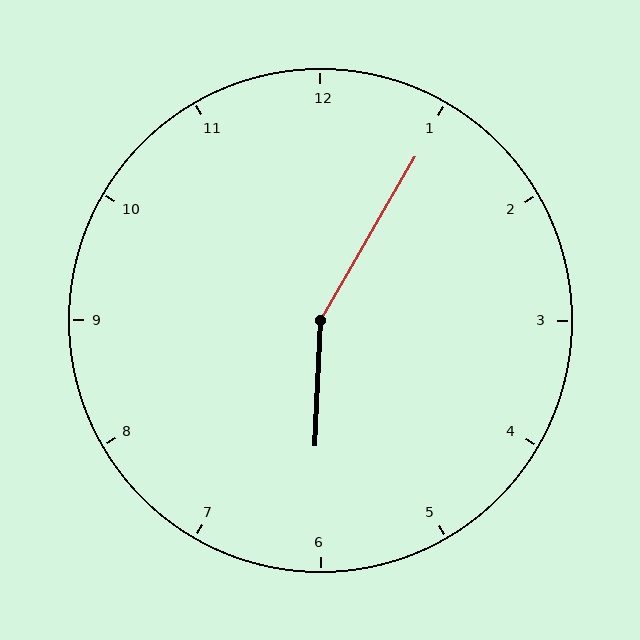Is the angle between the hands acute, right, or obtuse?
It is obtuse.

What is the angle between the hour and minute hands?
Approximately 152 degrees.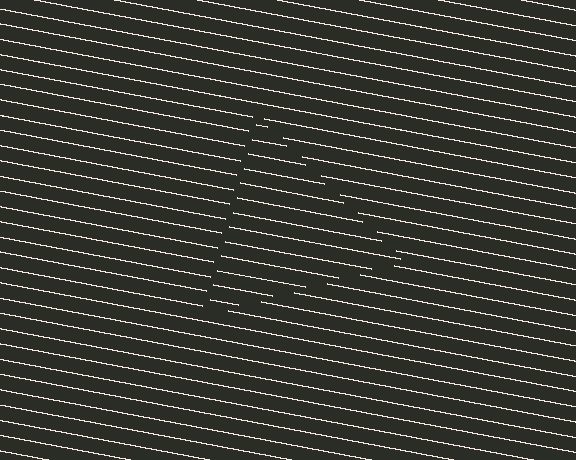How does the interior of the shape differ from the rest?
The interior of the shape contains the same grating, shifted by half a period — the contour is defined by the phase discontinuity where line-ends from the inner and outer gratings abut.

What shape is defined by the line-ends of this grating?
An illusory triangle. The interior of the shape contains the same grating, shifted by half a period — the contour is defined by the phase discontinuity where line-ends from the inner and outer gratings abut.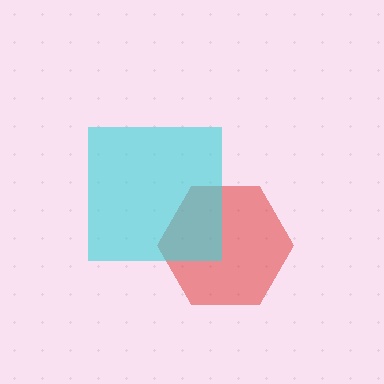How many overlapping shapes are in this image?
There are 2 overlapping shapes in the image.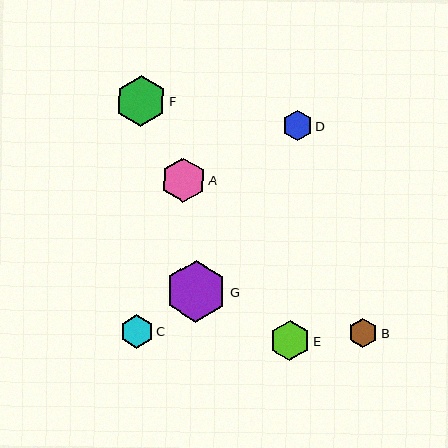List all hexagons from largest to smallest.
From largest to smallest: G, F, A, E, C, D, B.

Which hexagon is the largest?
Hexagon G is the largest with a size of approximately 61 pixels.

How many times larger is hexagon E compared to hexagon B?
Hexagon E is approximately 1.4 times the size of hexagon B.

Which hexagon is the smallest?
Hexagon B is the smallest with a size of approximately 29 pixels.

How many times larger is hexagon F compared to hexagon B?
Hexagon F is approximately 1.7 times the size of hexagon B.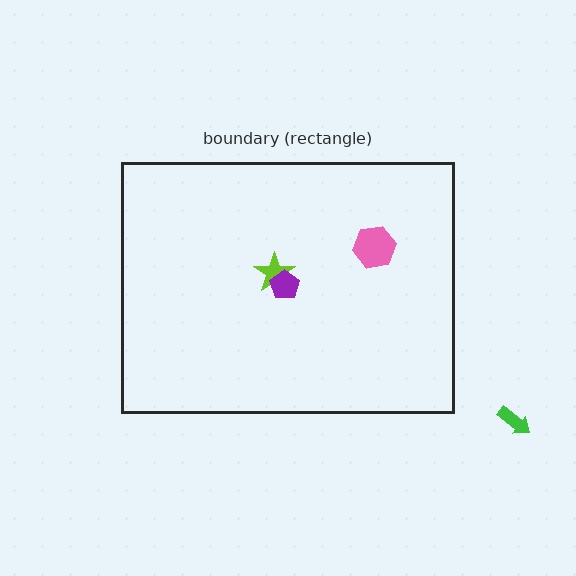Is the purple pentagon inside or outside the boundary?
Inside.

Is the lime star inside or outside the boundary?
Inside.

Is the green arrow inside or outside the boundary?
Outside.